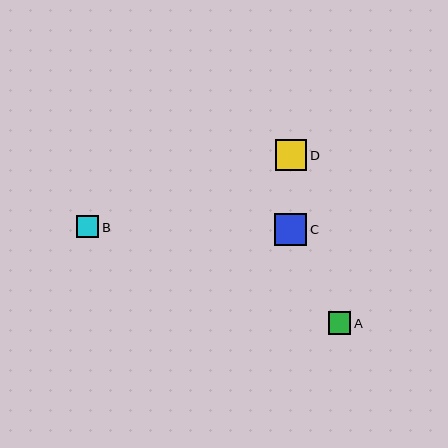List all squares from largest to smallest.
From largest to smallest: C, D, B, A.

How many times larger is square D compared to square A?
Square D is approximately 1.4 times the size of square A.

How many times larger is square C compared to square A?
Square C is approximately 1.4 times the size of square A.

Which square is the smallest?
Square A is the smallest with a size of approximately 22 pixels.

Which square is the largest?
Square C is the largest with a size of approximately 32 pixels.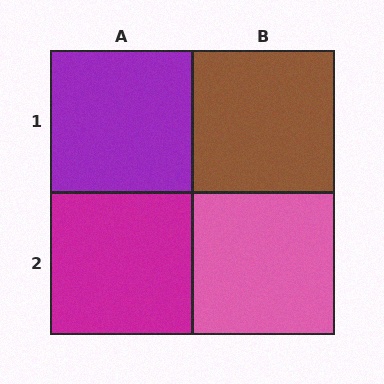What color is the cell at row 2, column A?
Magenta.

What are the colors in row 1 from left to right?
Purple, brown.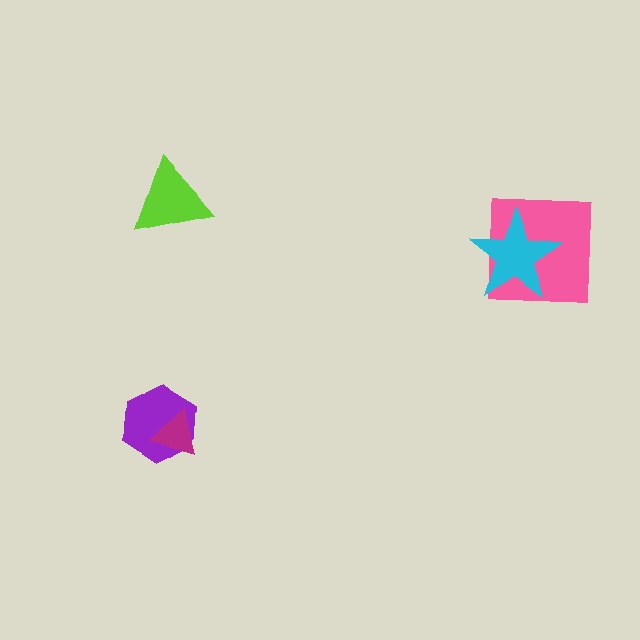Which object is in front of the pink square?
The cyan star is in front of the pink square.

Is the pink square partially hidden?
Yes, it is partially covered by another shape.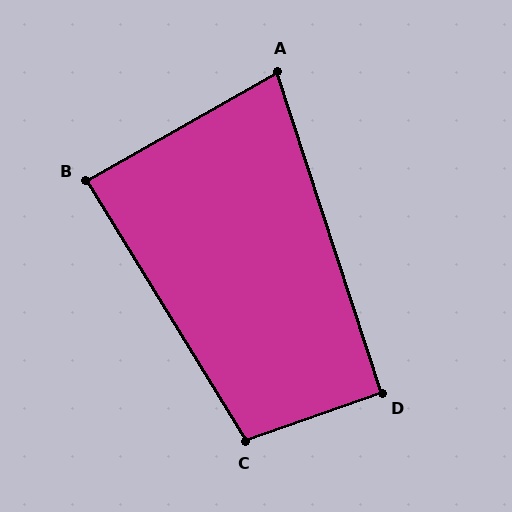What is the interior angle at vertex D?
Approximately 92 degrees (approximately right).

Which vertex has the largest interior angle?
C, at approximately 102 degrees.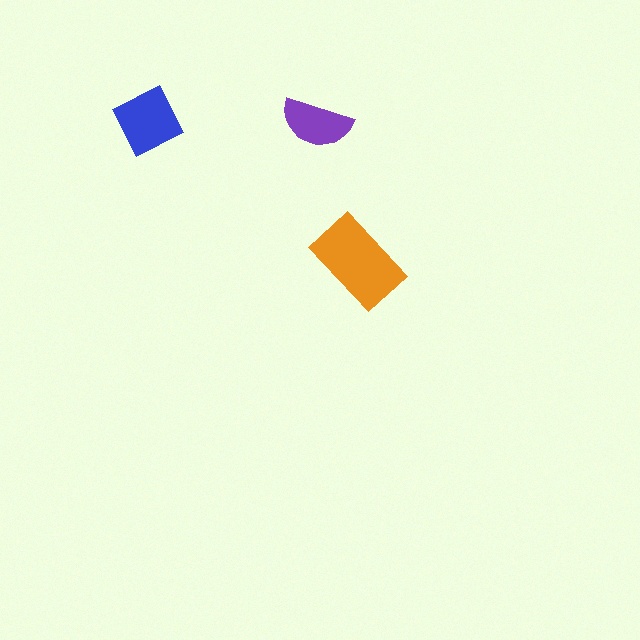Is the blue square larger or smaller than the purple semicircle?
Larger.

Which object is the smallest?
The purple semicircle.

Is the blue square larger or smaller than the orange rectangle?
Smaller.